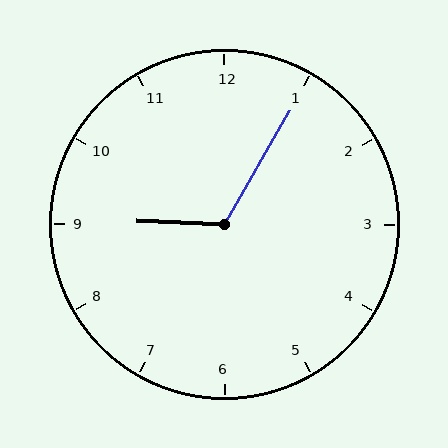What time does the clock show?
9:05.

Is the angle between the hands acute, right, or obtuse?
It is obtuse.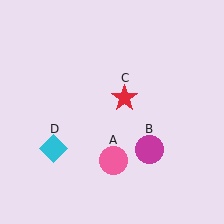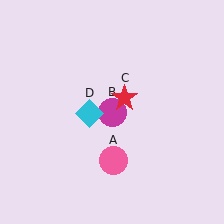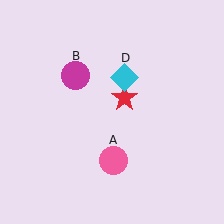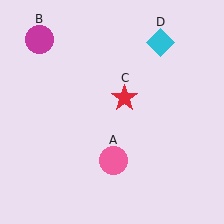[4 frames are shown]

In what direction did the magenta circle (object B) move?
The magenta circle (object B) moved up and to the left.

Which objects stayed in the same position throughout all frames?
Pink circle (object A) and red star (object C) remained stationary.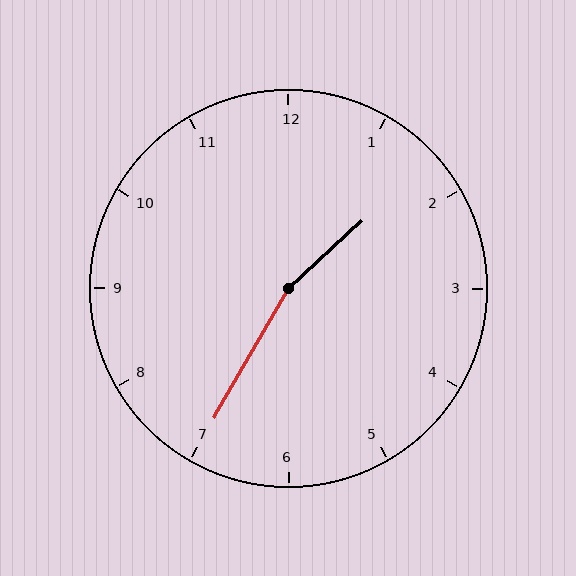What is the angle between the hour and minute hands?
Approximately 162 degrees.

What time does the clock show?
1:35.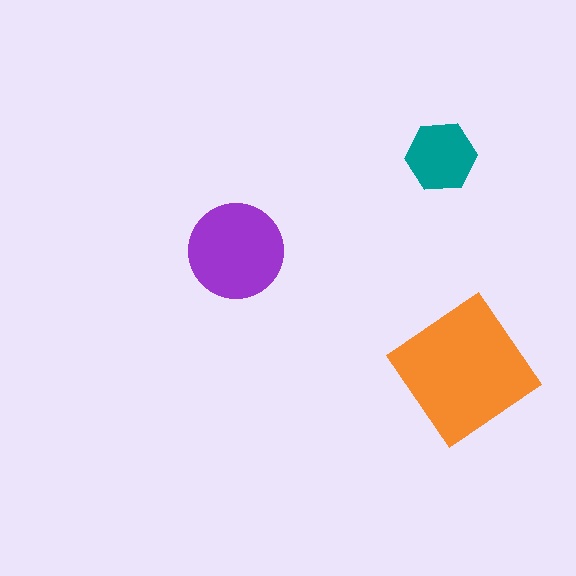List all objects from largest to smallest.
The orange diamond, the purple circle, the teal hexagon.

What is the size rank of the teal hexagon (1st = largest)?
3rd.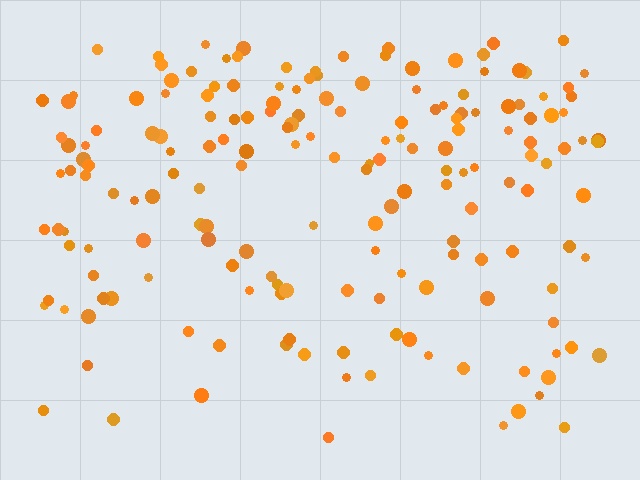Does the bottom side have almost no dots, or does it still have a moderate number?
Still a moderate number, just noticeably fewer than the top.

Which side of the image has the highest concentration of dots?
The top.